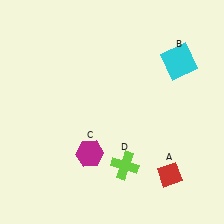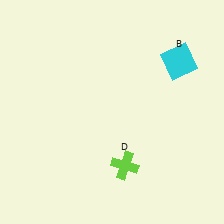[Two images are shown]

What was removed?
The red diamond (A), the magenta hexagon (C) were removed in Image 2.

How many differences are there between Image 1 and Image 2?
There are 2 differences between the two images.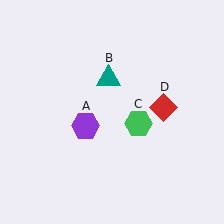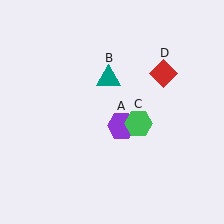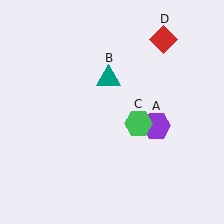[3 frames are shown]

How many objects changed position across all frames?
2 objects changed position: purple hexagon (object A), red diamond (object D).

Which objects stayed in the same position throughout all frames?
Teal triangle (object B) and green hexagon (object C) remained stationary.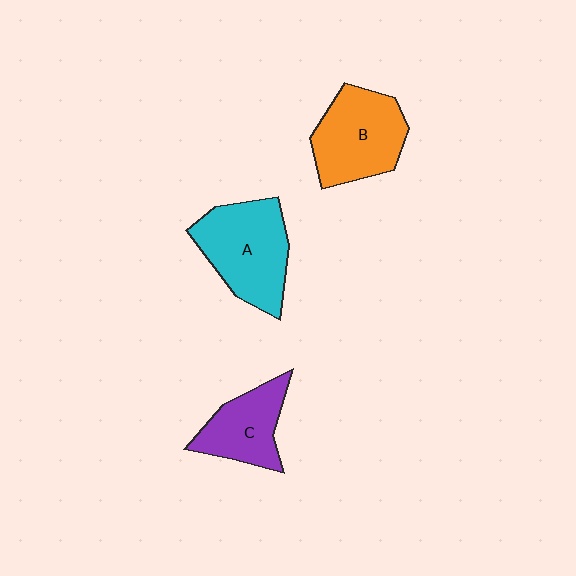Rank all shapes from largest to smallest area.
From largest to smallest: A (cyan), B (orange), C (purple).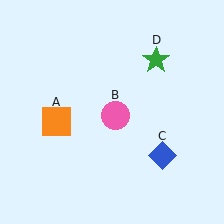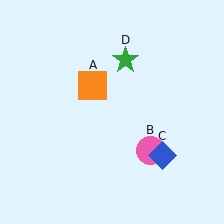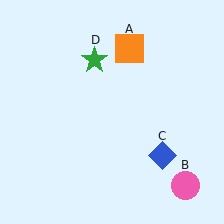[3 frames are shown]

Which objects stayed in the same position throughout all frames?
Blue diamond (object C) remained stationary.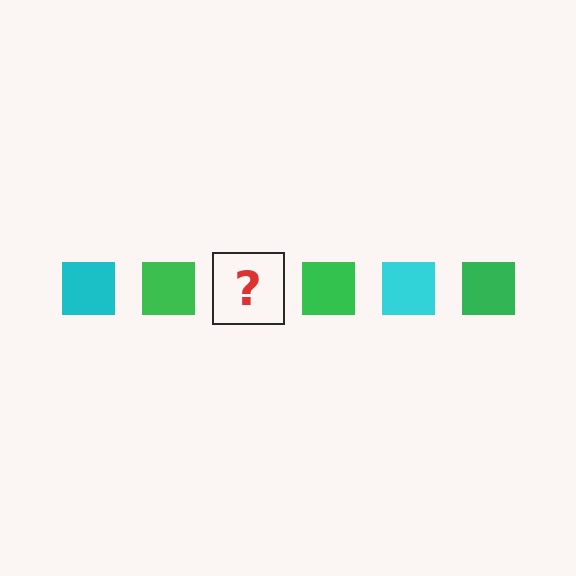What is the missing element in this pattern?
The missing element is a cyan square.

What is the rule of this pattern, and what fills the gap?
The rule is that the pattern cycles through cyan, green squares. The gap should be filled with a cyan square.